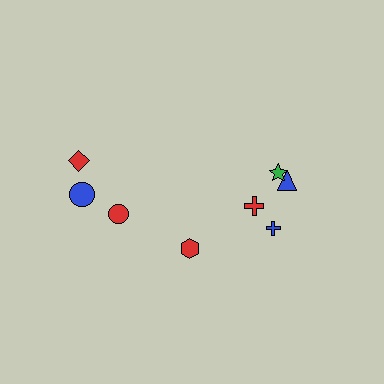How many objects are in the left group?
There are 3 objects.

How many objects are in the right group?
There are 5 objects.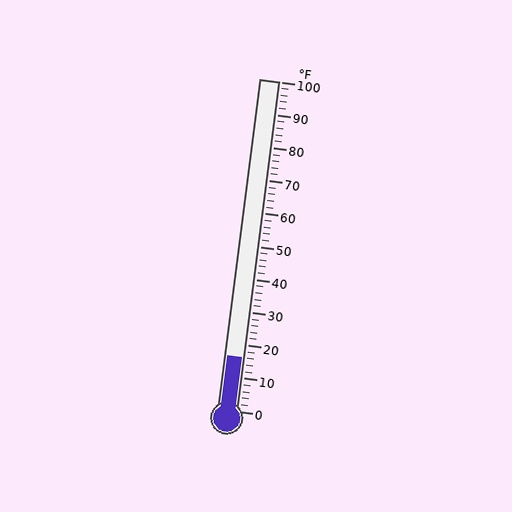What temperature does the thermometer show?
The thermometer shows approximately 16°F.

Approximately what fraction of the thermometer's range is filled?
The thermometer is filled to approximately 15% of its range.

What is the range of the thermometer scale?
The thermometer scale ranges from 0°F to 100°F.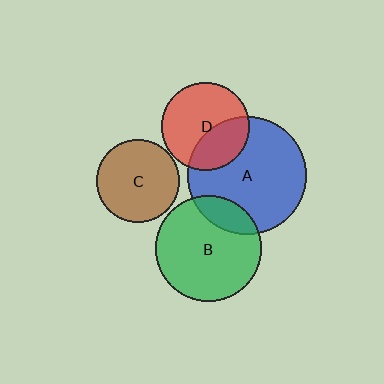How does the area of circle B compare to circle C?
Approximately 1.6 times.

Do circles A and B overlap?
Yes.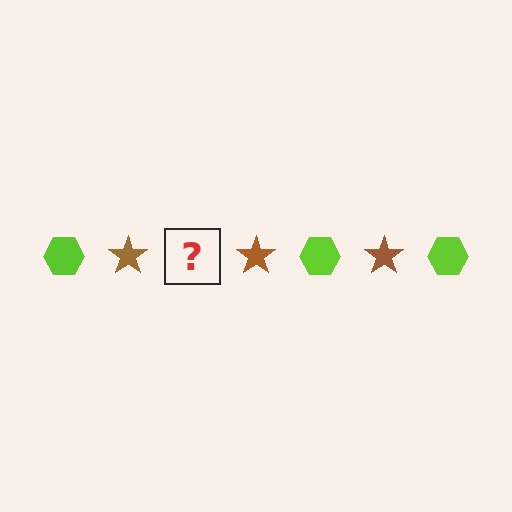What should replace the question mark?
The question mark should be replaced with a lime hexagon.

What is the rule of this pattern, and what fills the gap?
The rule is that the pattern alternates between lime hexagon and brown star. The gap should be filled with a lime hexagon.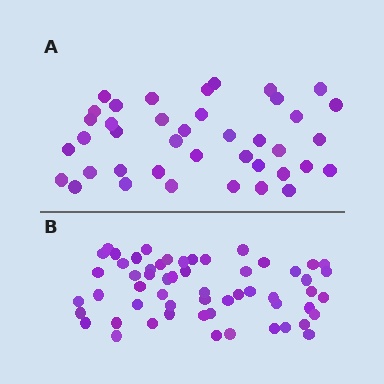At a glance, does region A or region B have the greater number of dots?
Region B (the bottom region) has more dots.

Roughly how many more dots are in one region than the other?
Region B has approximately 15 more dots than region A.